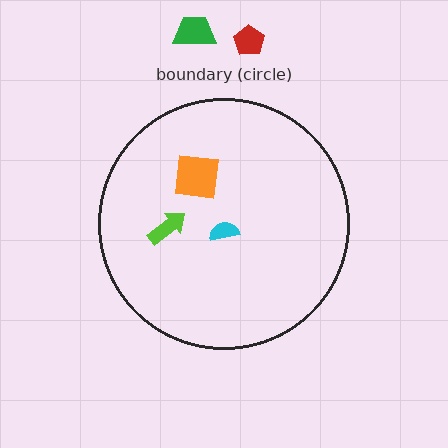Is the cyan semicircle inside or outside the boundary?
Inside.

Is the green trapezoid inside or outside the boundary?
Outside.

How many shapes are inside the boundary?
3 inside, 2 outside.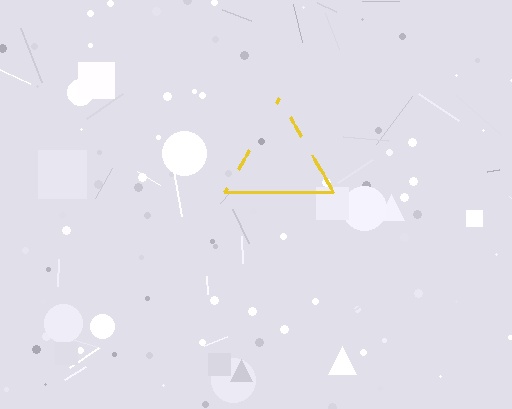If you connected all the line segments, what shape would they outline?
They would outline a triangle.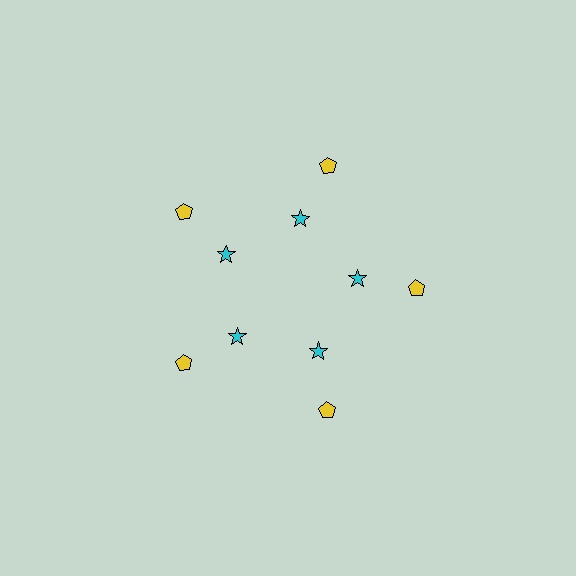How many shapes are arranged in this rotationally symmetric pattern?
There are 10 shapes, arranged in 5 groups of 2.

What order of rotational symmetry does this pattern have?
This pattern has 5-fold rotational symmetry.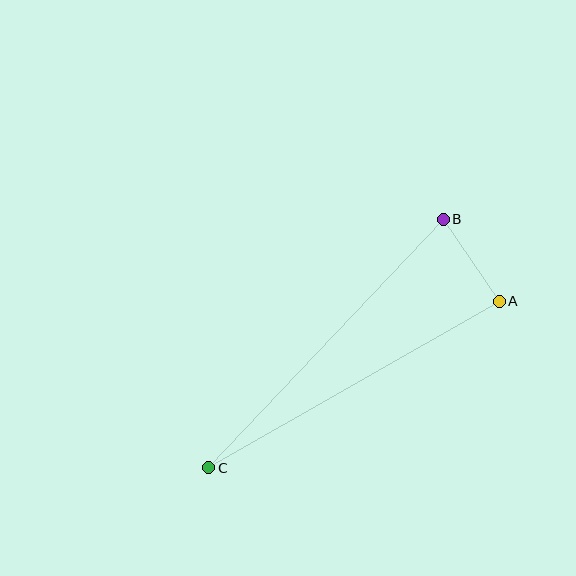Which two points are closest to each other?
Points A and B are closest to each other.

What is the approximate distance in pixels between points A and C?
The distance between A and C is approximately 335 pixels.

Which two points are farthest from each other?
Points B and C are farthest from each other.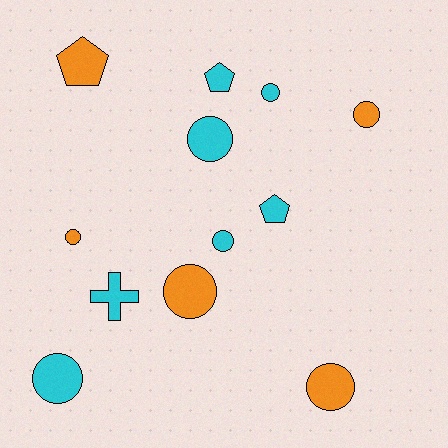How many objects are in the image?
There are 12 objects.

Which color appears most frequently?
Cyan, with 7 objects.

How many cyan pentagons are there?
There are 2 cyan pentagons.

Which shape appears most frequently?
Circle, with 8 objects.